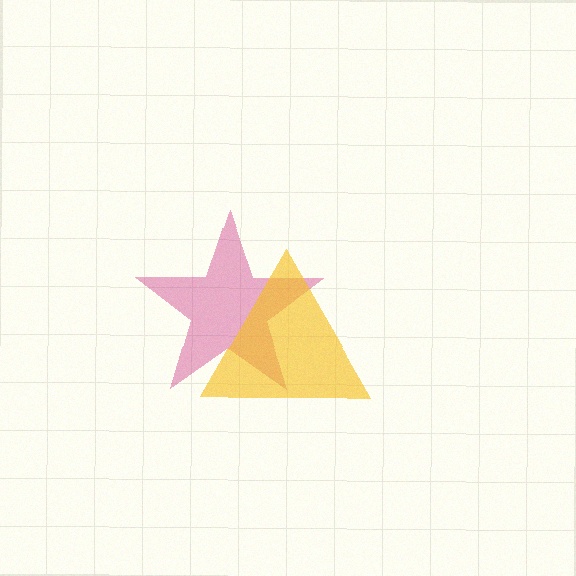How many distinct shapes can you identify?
There are 2 distinct shapes: a magenta star, a yellow triangle.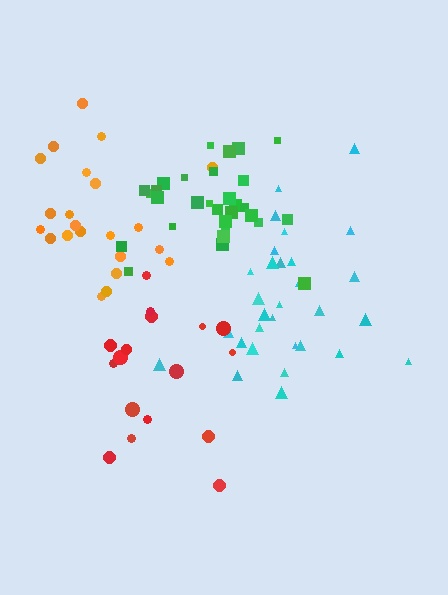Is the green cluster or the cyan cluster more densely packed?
Green.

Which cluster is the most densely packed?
Green.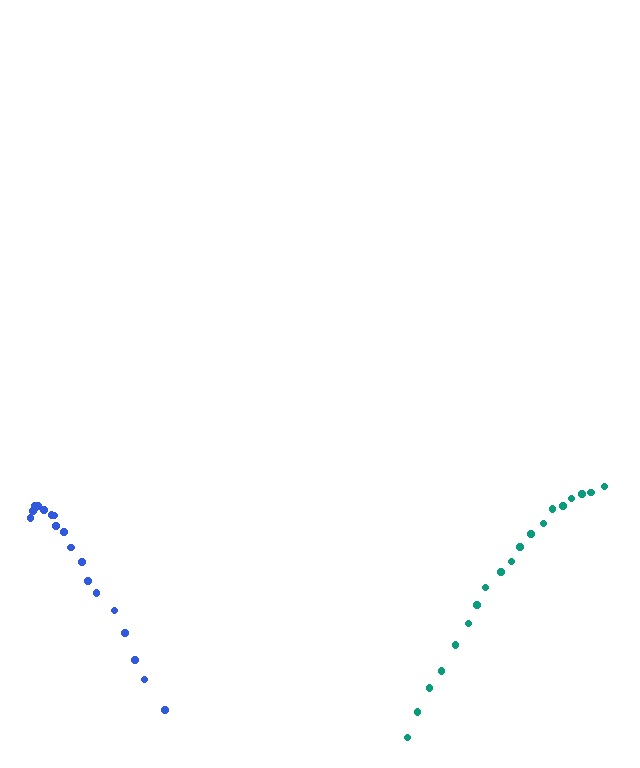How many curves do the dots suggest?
There are 2 distinct paths.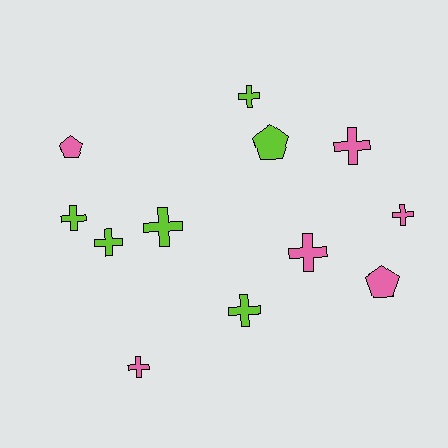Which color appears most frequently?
Pink, with 6 objects.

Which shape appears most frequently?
Cross, with 9 objects.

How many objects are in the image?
There are 12 objects.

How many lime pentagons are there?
There is 1 lime pentagon.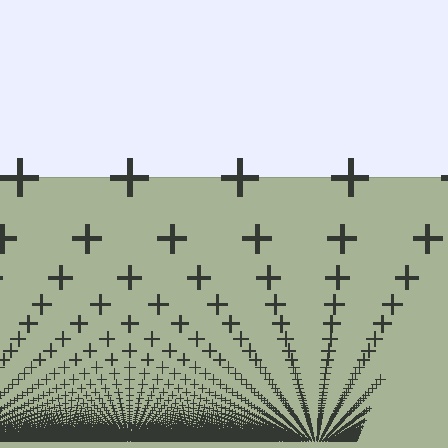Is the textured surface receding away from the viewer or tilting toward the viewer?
The surface appears to tilt toward the viewer. Texture elements get larger and sparser toward the top.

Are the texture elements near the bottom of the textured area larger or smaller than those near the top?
Smaller. The gradient is inverted — elements near the bottom are smaller and denser.